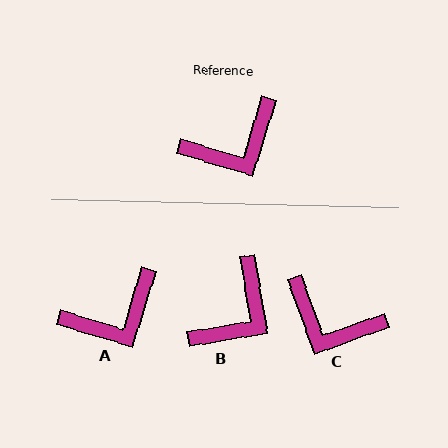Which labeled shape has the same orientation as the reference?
A.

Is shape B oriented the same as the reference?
No, it is off by about 27 degrees.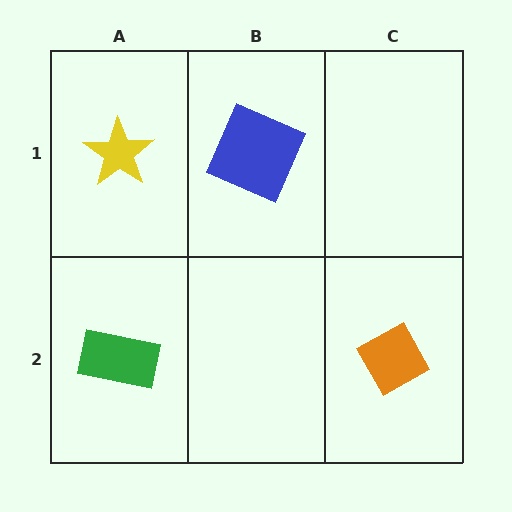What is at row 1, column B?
A blue square.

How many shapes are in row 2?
2 shapes.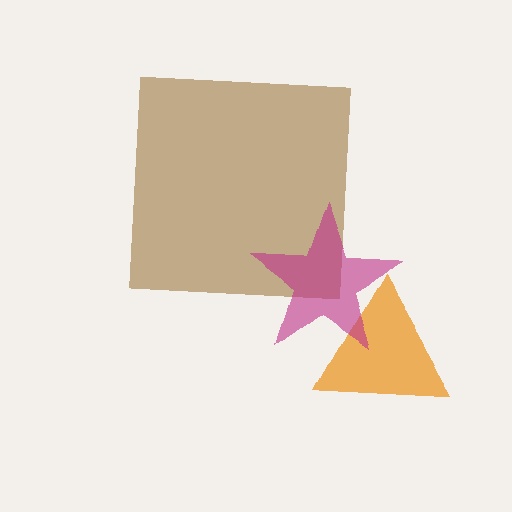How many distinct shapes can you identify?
There are 3 distinct shapes: a brown square, an orange triangle, a magenta star.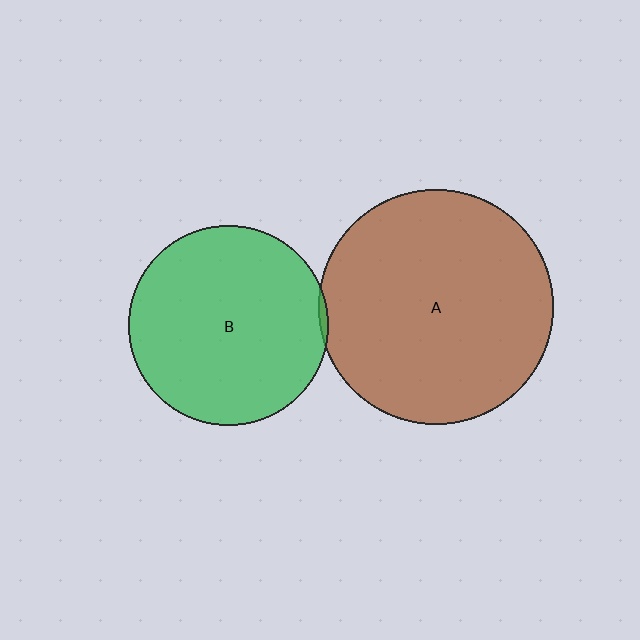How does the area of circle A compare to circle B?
Approximately 1.4 times.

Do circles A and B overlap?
Yes.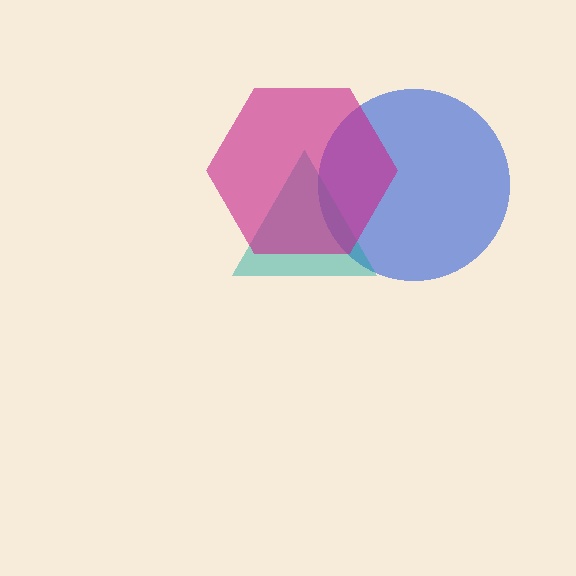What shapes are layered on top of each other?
The layered shapes are: a blue circle, a teal triangle, a magenta hexagon.